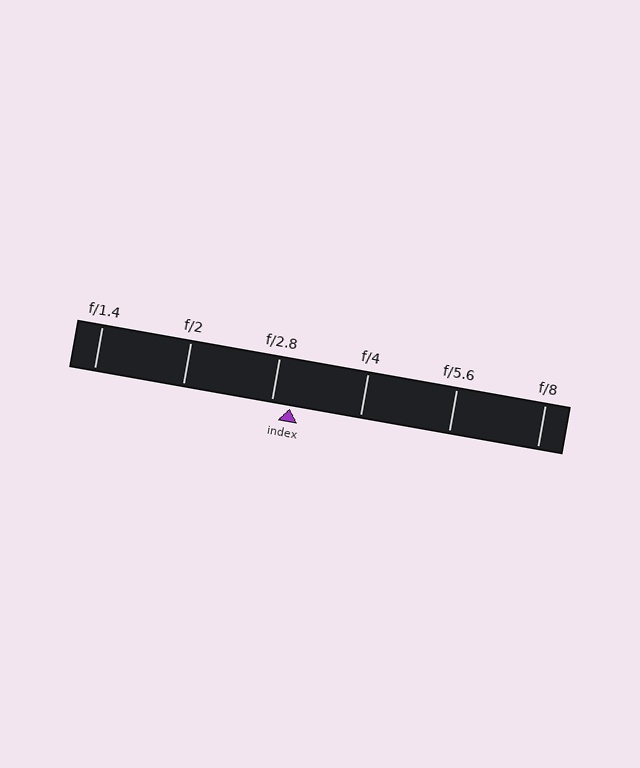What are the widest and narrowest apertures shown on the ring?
The widest aperture shown is f/1.4 and the narrowest is f/8.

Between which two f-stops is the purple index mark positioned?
The index mark is between f/2.8 and f/4.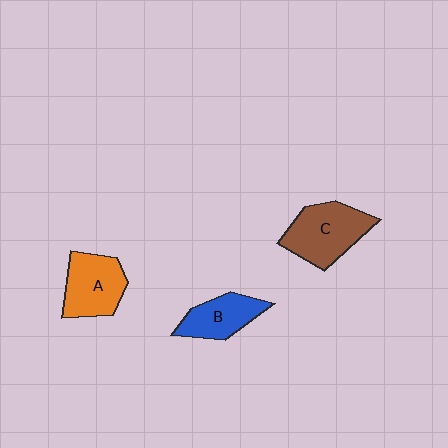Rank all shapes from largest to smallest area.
From largest to smallest: C (brown), A (orange), B (blue).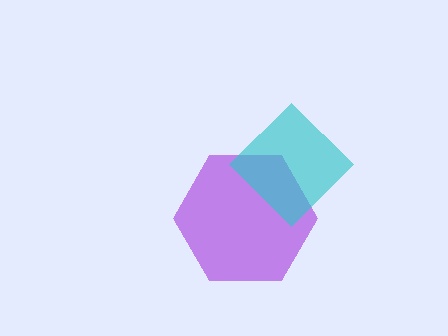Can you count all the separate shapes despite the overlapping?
Yes, there are 2 separate shapes.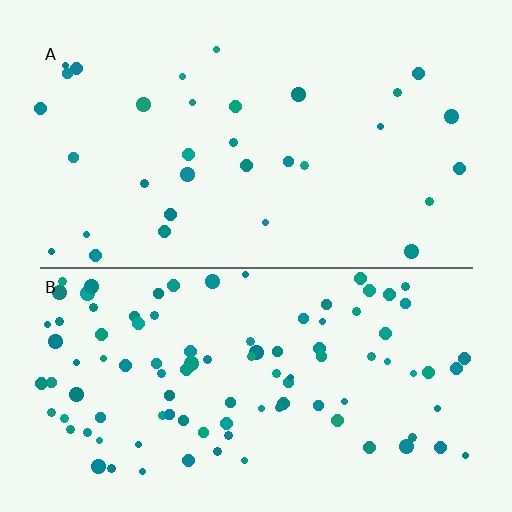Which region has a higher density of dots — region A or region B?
B (the bottom).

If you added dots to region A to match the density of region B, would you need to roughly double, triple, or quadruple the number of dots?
Approximately triple.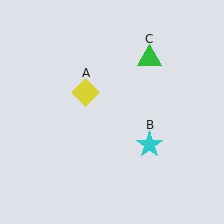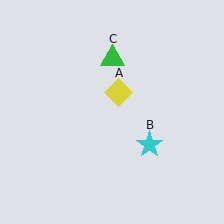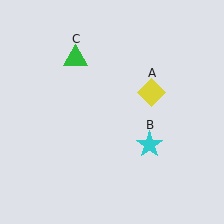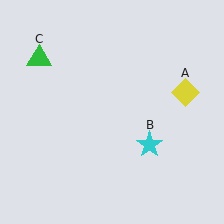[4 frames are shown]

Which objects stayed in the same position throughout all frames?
Cyan star (object B) remained stationary.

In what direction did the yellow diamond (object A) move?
The yellow diamond (object A) moved right.